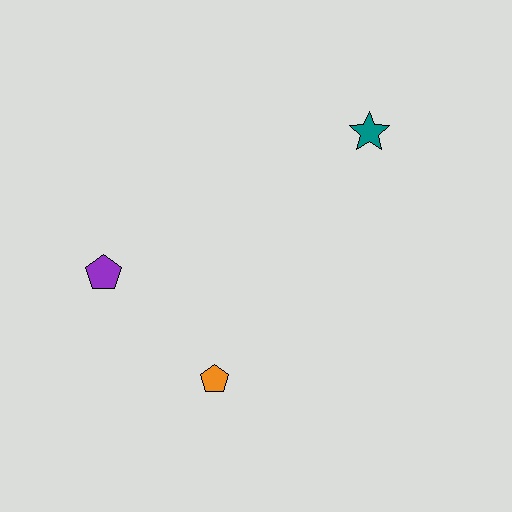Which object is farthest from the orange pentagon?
The teal star is farthest from the orange pentagon.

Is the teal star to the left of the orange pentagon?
No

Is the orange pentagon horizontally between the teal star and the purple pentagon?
Yes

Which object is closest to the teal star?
The orange pentagon is closest to the teal star.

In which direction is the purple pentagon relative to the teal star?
The purple pentagon is to the left of the teal star.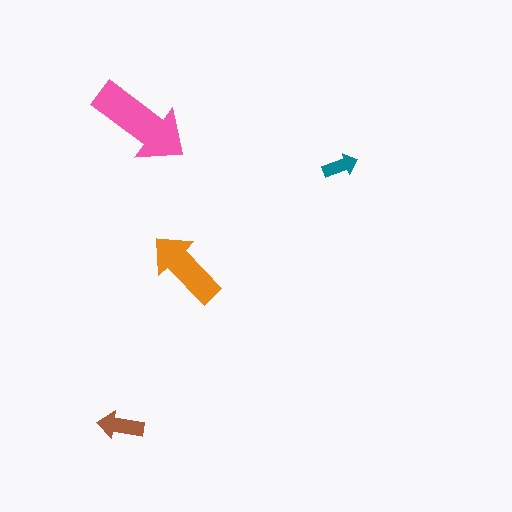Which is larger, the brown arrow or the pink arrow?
The pink one.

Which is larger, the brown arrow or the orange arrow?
The orange one.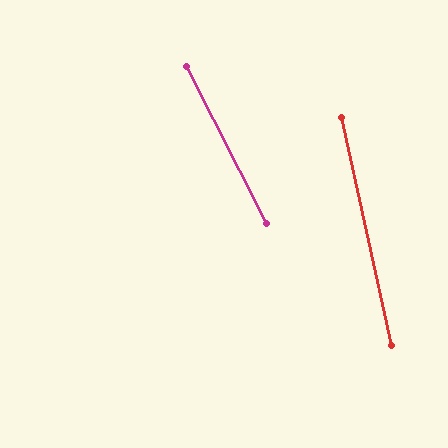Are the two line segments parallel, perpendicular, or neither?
Neither parallel nor perpendicular — they differ by about 15°.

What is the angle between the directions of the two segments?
Approximately 15 degrees.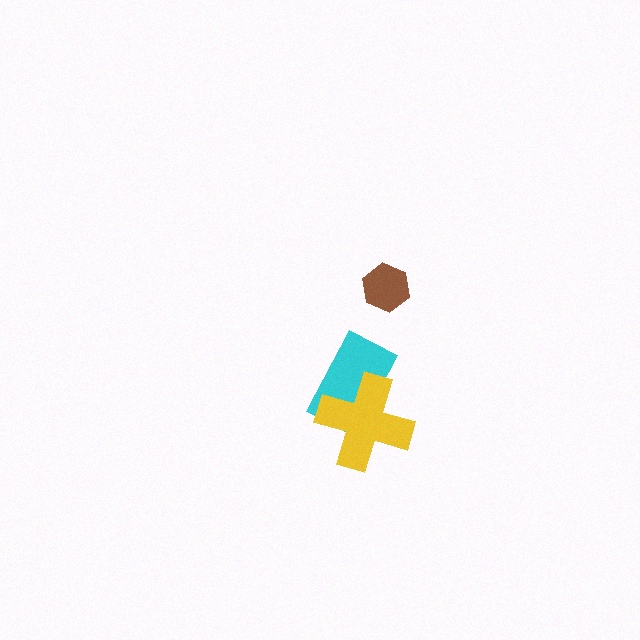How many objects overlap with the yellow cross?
1 object overlaps with the yellow cross.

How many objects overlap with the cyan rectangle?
1 object overlaps with the cyan rectangle.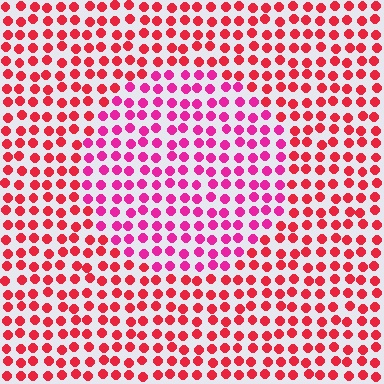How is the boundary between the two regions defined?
The boundary is defined purely by a slight shift in hue (about 31 degrees). Spacing, size, and orientation are identical on both sides.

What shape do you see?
I see a circle.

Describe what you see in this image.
The image is filled with small red elements in a uniform arrangement. A circle-shaped region is visible where the elements are tinted to a slightly different hue, forming a subtle color boundary.